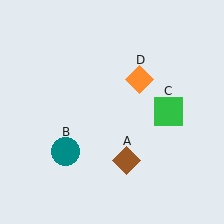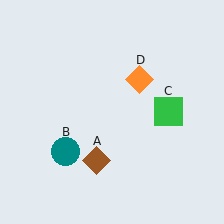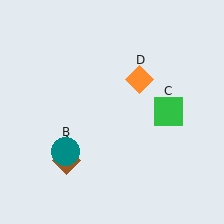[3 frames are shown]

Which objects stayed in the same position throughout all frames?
Teal circle (object B) and green square (object C) and orange diamond (object D) remained stationary.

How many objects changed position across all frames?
1 object changed position: brown diamond (object A).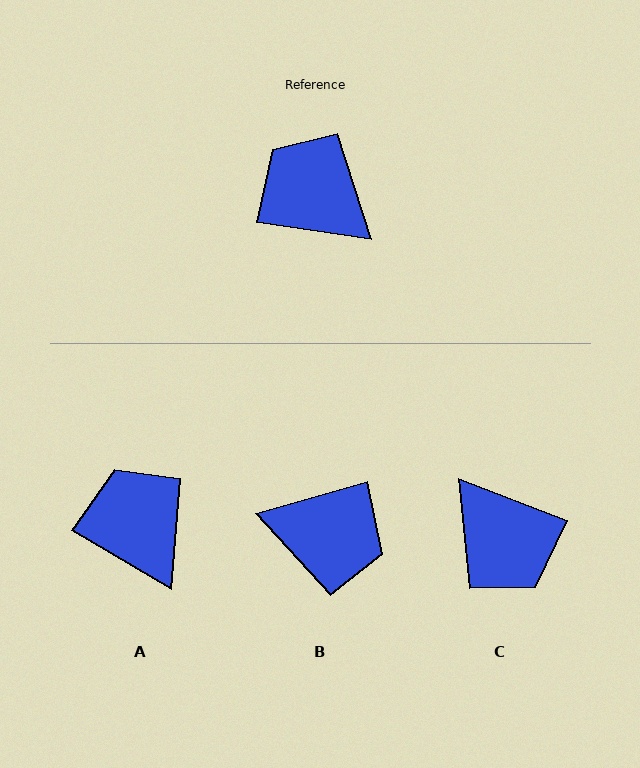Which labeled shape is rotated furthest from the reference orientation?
C, about 167 degrees away.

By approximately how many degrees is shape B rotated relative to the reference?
Approximately 155 degrees clockwise.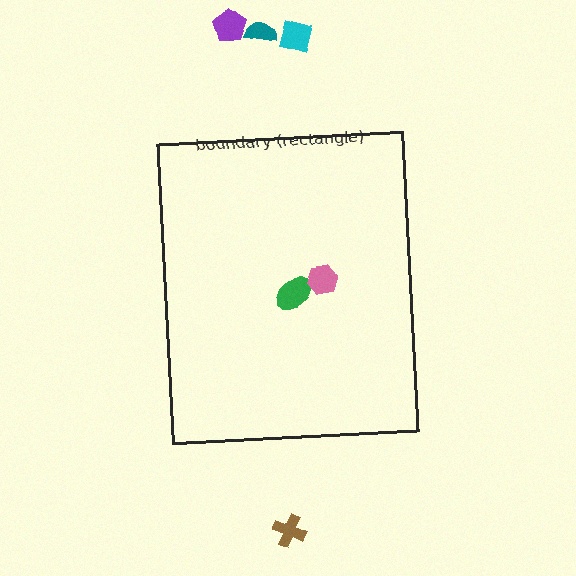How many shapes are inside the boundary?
2 inside, 4 outside.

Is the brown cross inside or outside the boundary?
Outside.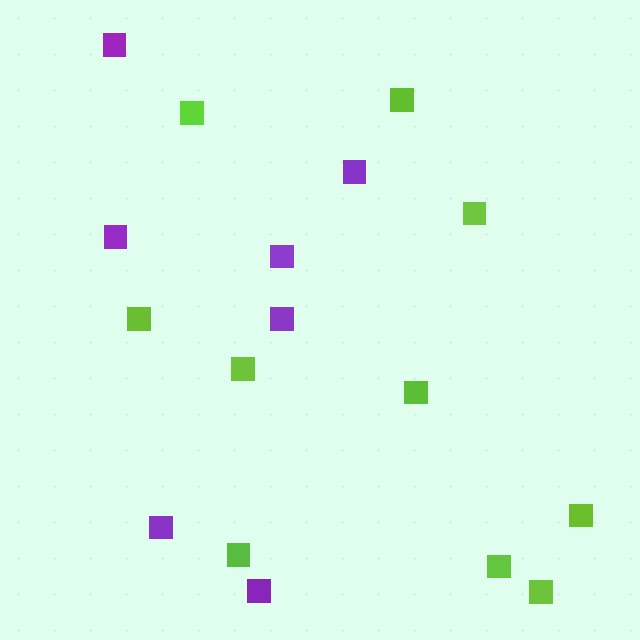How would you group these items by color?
There are 2 groups: one group of lime squares (10) and one group of purple squares (7).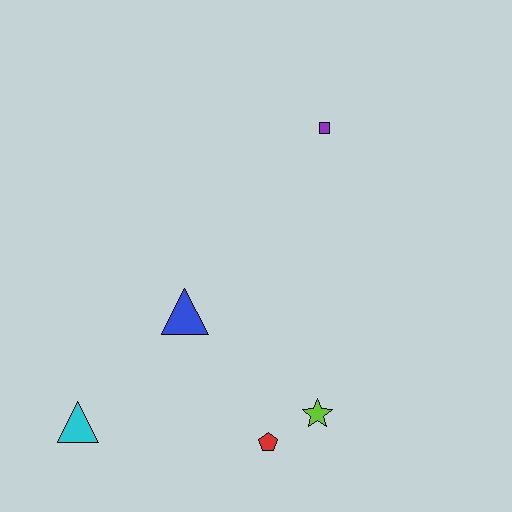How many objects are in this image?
There are 5 objects.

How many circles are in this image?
There are no circles.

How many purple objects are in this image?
There is 1 purple object.